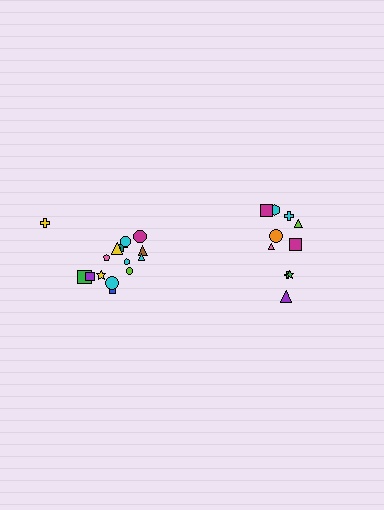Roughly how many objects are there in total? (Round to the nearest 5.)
Roughly 25 objects in total.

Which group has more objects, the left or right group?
The left group.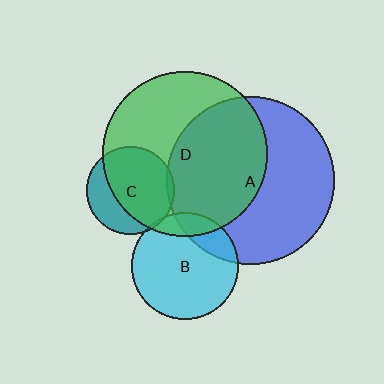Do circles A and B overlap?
Yes.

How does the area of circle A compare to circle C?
Approximately 3.7 times.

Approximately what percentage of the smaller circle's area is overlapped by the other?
Approximately 20%.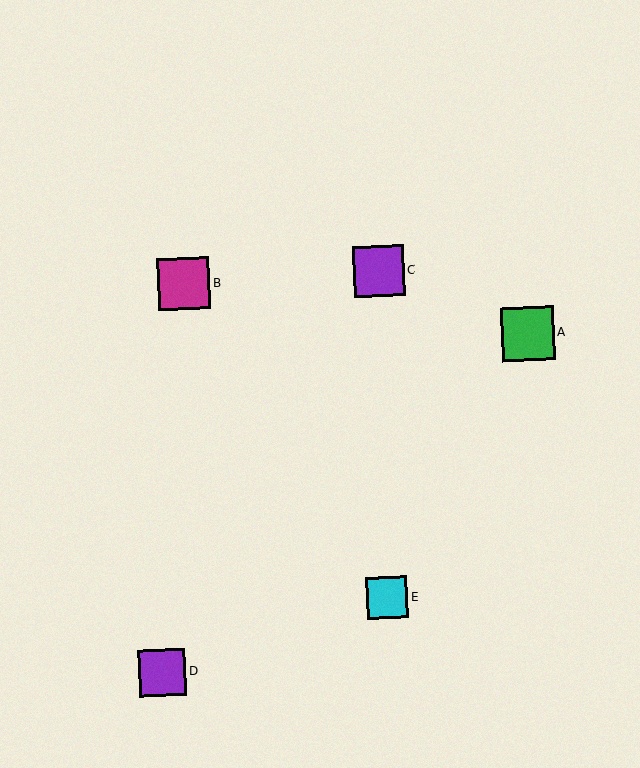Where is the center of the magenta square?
The center of the magenta square is at (184, 284).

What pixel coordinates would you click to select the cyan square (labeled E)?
Click at (387, 598) to select the cyan square E.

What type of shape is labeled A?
Shape A is a green square.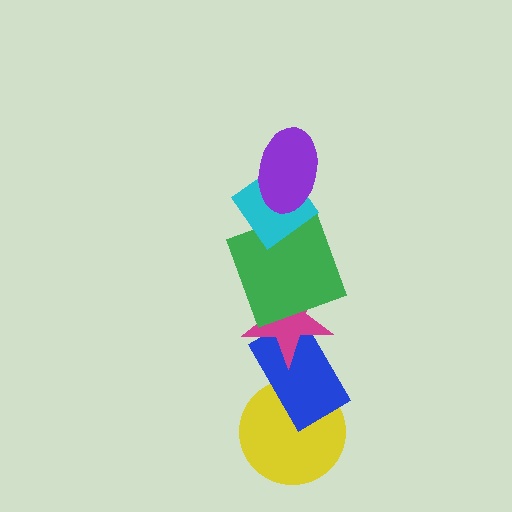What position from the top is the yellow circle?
The yellow circle is 6th from the top.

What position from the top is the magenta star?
The magenta star is 4th from the top.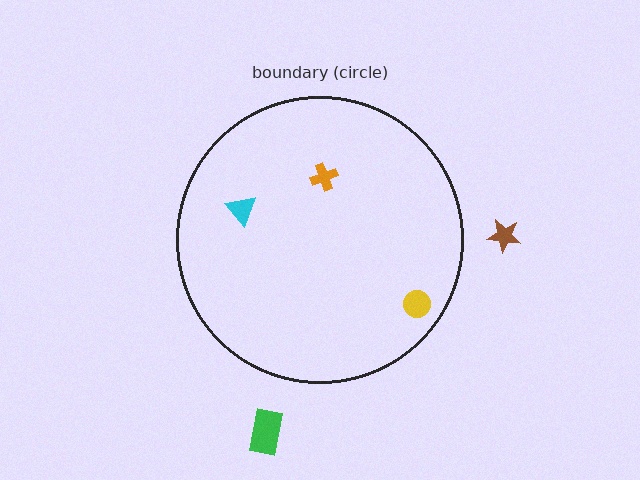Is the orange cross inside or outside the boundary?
Inside.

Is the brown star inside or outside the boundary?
Outside.